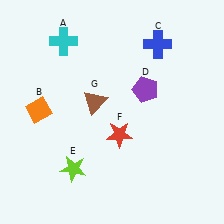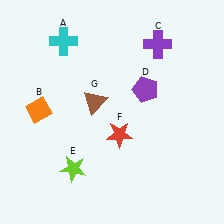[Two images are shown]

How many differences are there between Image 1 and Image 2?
There is 1 difference between the two images.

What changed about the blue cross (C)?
In Image 1, C is blue. In Image 2, it changed to purple.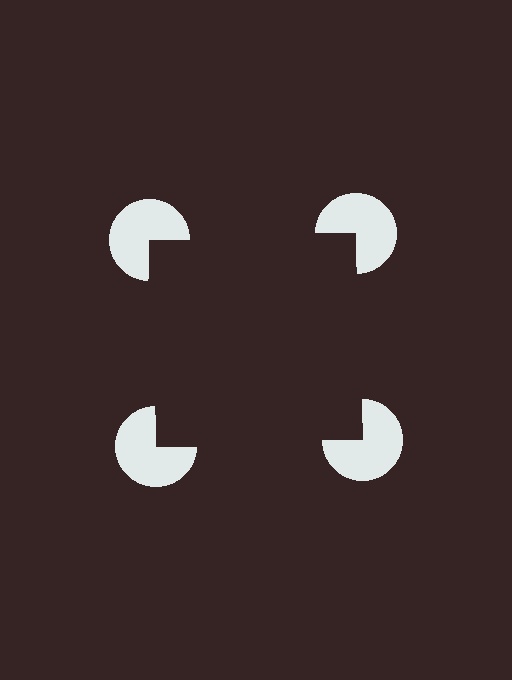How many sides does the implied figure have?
4 sides.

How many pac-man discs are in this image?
There are 4 — one at each vertex of the illusory square.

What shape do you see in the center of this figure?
An illusory square — its edges are inferred from the aligned wedge cuts in the pac-man discs, not physically drawn.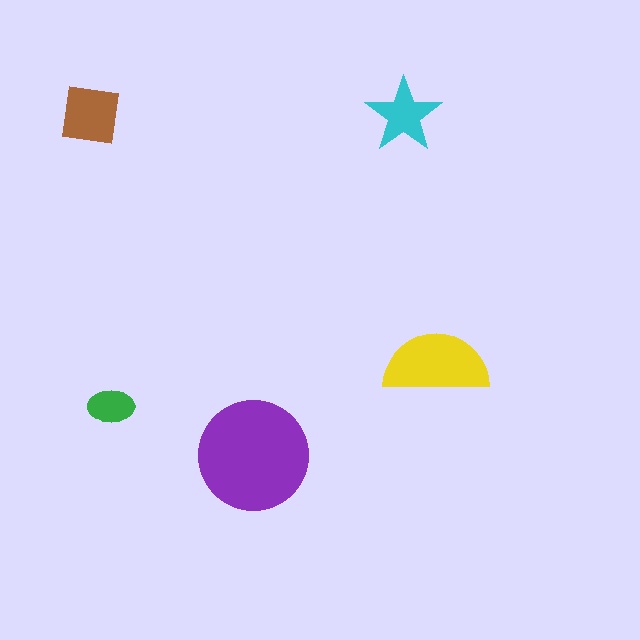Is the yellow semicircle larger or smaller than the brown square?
Larger.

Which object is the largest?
The purple circle.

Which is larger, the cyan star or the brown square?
The brown square.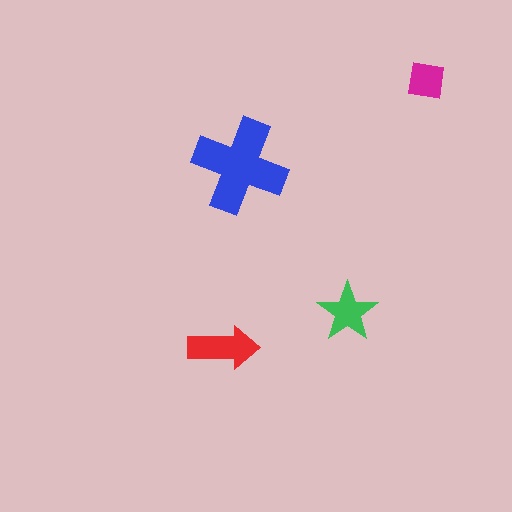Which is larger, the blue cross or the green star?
The blue cross.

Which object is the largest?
The blue cross.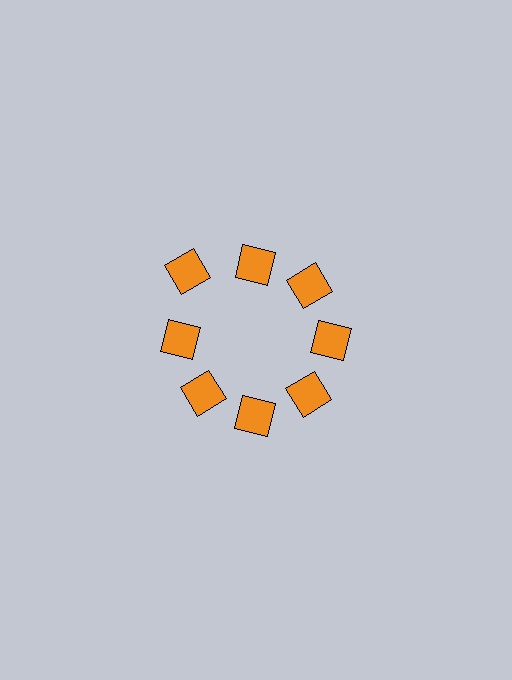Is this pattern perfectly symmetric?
No. The 8 orange squares are arranged in a ring, but one element near the 10 o'clock position is pushed outward from the center, breaking the 8-fold rotational symmetry.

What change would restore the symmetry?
The symmetry would be restored by moving it inward, back onto the ring so that all 8 squares sit at equal angles and equal distance from the center.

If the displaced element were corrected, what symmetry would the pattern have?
It would have 8-fold rotational symmetry — the pattern would map onto itself every 45 degrees.